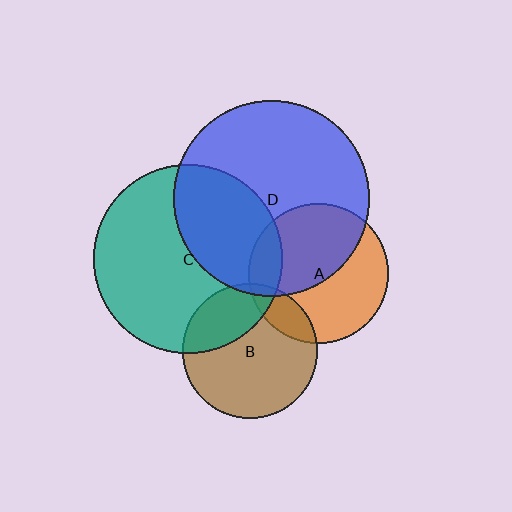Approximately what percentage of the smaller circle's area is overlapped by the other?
Approximately 50%.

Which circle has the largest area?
Circle D (blue).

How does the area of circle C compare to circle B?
Approximately 1.9 times.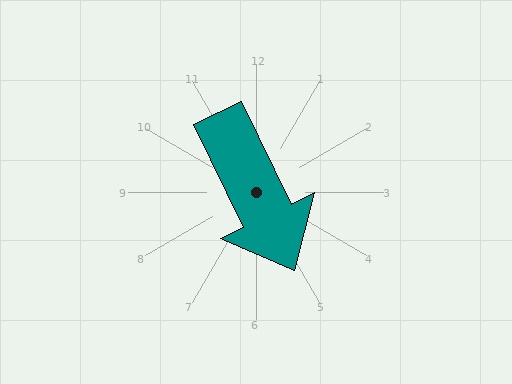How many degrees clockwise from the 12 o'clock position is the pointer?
Approximately 154 degrees.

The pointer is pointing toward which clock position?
Roughly 5 o'clock.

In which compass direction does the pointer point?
Southeast.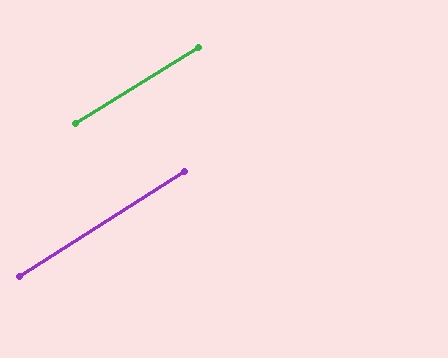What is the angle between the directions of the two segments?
Approximately 1 degree.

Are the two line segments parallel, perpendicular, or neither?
Parallel — their directions differ by only 0.5°.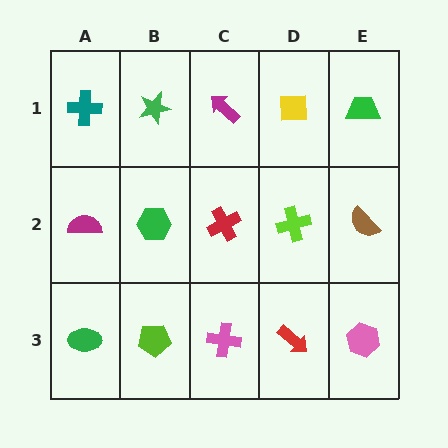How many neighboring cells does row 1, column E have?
2.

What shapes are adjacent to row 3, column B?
A green hexagon (row 2, column B), a green ellipse (row 3, column A), a pink cross (row 3, column C).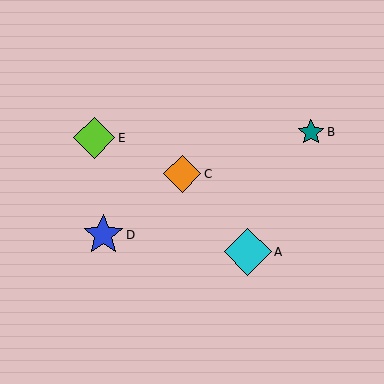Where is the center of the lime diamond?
The center of the lime diamond is at (94, 138).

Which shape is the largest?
The cyan diamond (labeled A) is the largest.